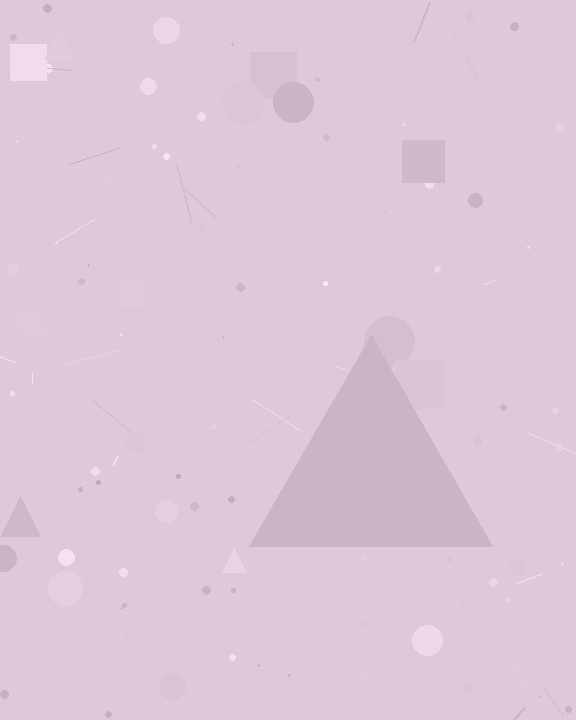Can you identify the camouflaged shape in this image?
The camouflaged shape is a triangle.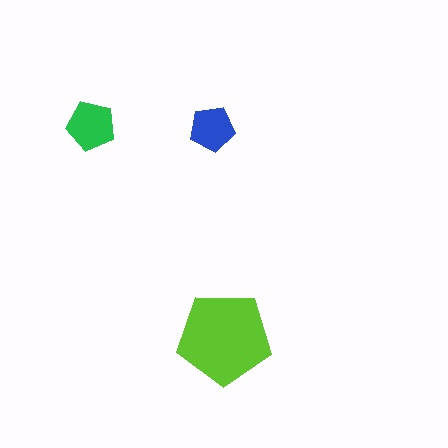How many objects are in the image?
There are 3 objects in the image.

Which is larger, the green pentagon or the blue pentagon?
The green one.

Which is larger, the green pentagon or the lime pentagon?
The lime one.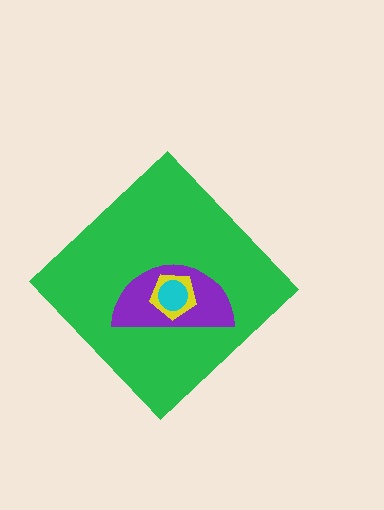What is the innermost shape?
The cyan circle.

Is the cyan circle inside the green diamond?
Yes.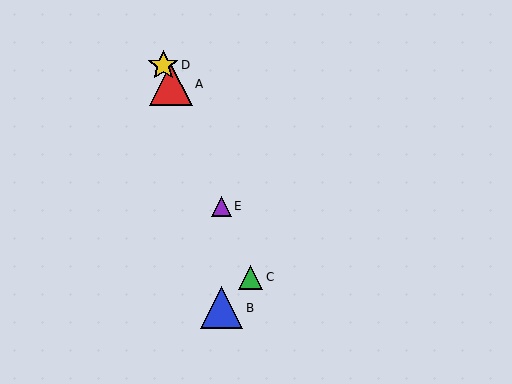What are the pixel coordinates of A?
Object A is at (171, 84).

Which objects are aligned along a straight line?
Objects A, C, D, E are aligned along a straight line.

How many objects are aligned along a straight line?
4 objects (A, C, D, E) are aligned along a straight line.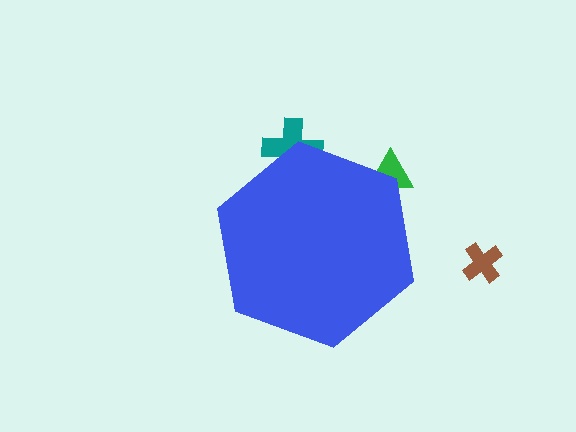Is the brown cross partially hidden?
No, the brown cross is fully visible.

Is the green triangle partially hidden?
Yes, the green triangle is partially hidden behind the blue hexagon.